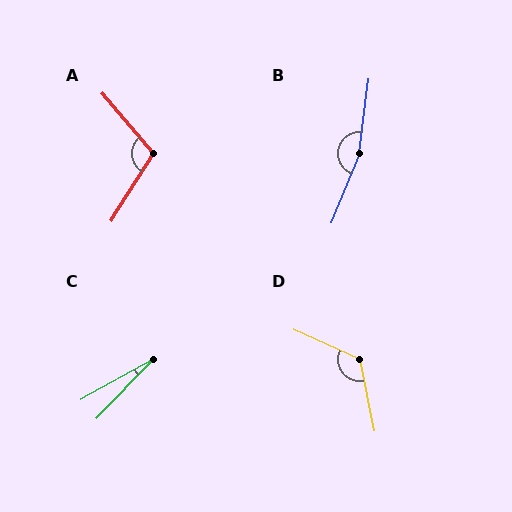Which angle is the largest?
B, at approximately 165 degrees.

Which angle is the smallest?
C, at approximately 17 degrees.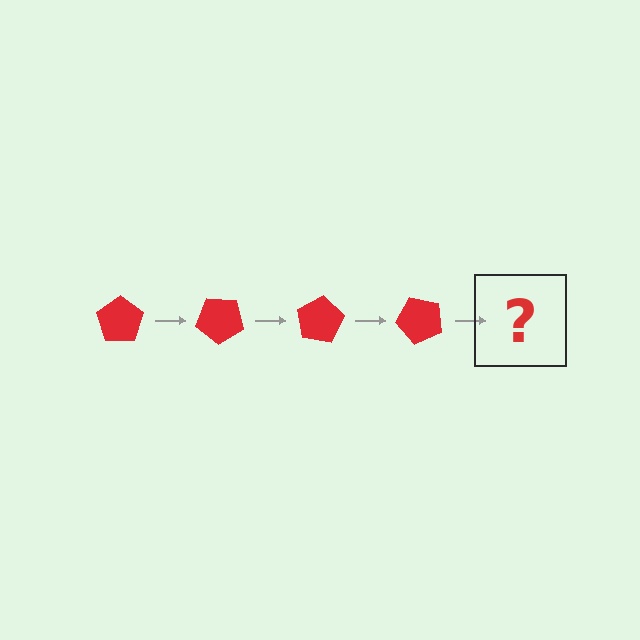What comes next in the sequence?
The next element should be a red pentagon rotated 160 degrees.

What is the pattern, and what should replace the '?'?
The pattern is that the pentagon rotates 40 degrees each step. The '?' should be a red pentagon rotated 160 degrees.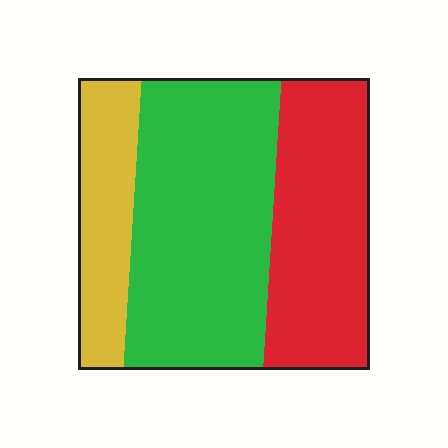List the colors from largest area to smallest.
From largest to smallest: green, red, yellow.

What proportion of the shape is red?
Red takes up about one third (1/3) of the shape.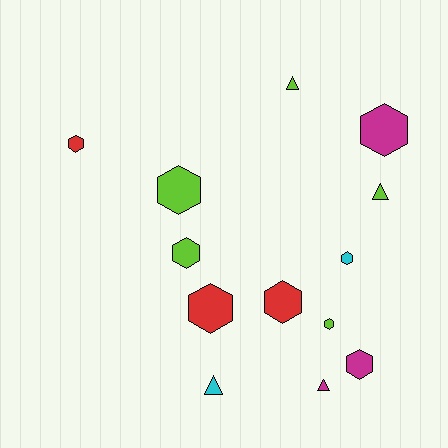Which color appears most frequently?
Lime, with 5 objects.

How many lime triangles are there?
There are 2 lime triangles.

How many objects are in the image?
There are 13 objects.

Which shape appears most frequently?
Hexagon, with 9 objects.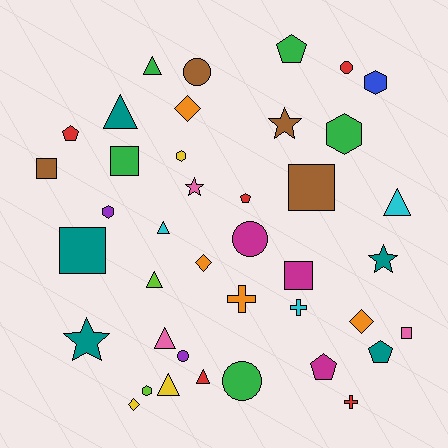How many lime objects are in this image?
There are 2 lime objects.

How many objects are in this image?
There are 40 objects.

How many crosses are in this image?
There are 3 crosses.